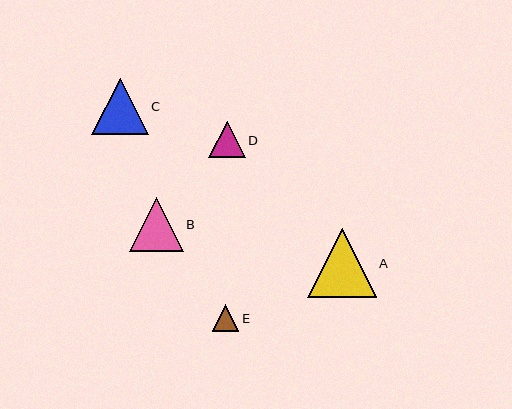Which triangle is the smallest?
Triangle E is the smallest with a size of approximately 26 pixels.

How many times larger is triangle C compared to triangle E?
Triangle C is approximately 2.1 times the size of triangle E.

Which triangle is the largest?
Triangle A is the largest with a size of approximately 68 pixels.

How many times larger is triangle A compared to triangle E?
Triangle A is approximately 2.6 times the size of triangle E.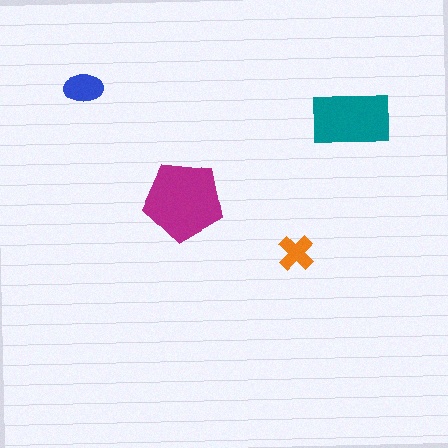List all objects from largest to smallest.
The magenta pentagon, the teal rectangle, the blue ellipse, the orange cross.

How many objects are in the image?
There are 4 objects in the image.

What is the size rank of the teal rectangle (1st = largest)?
2nd.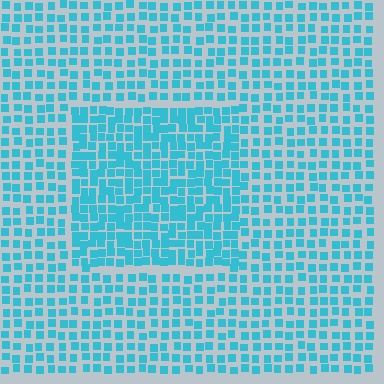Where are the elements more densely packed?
The elements are more densely packed inside the rectangle boundary.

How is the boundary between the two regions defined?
The boundary is defined by a change in element density (approximately 1.6x ratio). All elements are the same color, size, and shape.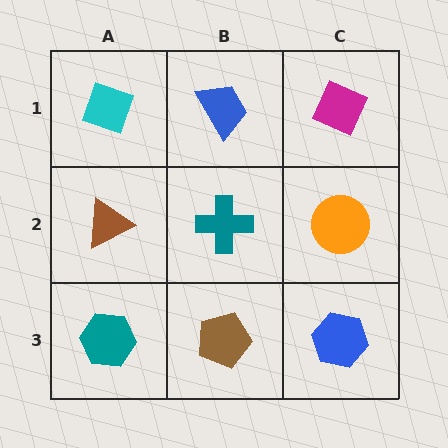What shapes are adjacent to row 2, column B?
A blue trapezoid (row 1, column B), a brown pentagon (row 3, column B), a brown triangle (row 2, column A), an orange circle (row 2, column C).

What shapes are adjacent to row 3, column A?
A brown triangle (row 2, column A), a brown pentagon (row 3, column B).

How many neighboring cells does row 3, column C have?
2.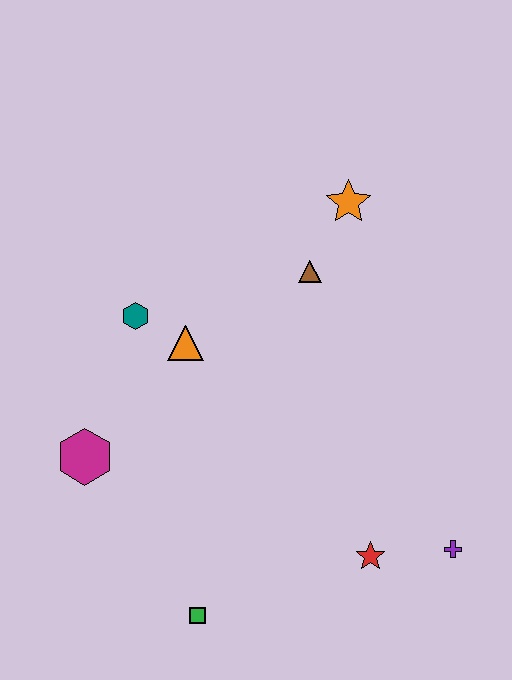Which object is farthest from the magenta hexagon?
The purple cross is farthest from the magenta hexagon.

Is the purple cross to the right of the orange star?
Yes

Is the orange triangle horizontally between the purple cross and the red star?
No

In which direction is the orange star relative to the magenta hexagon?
The orange star is to the right of the magenta hexagon.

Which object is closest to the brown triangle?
The orange star is closest to the brown triangle.